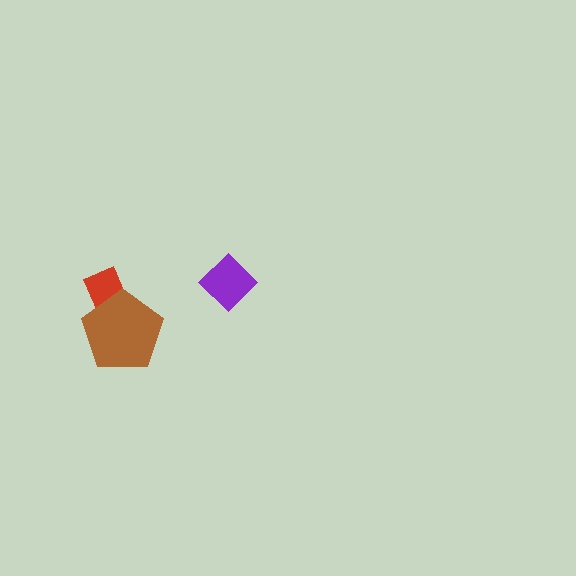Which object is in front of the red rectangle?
The brown pentagon is in front of the red rectangle.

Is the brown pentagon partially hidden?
No, no other shape covers it.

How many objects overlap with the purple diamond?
0 objects overlap with the purple diamond.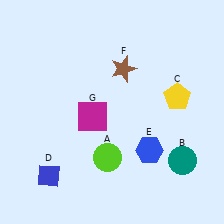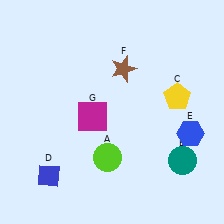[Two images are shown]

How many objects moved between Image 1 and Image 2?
1 object moved between the two images.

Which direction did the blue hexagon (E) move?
The blue hexagon (E) moved right.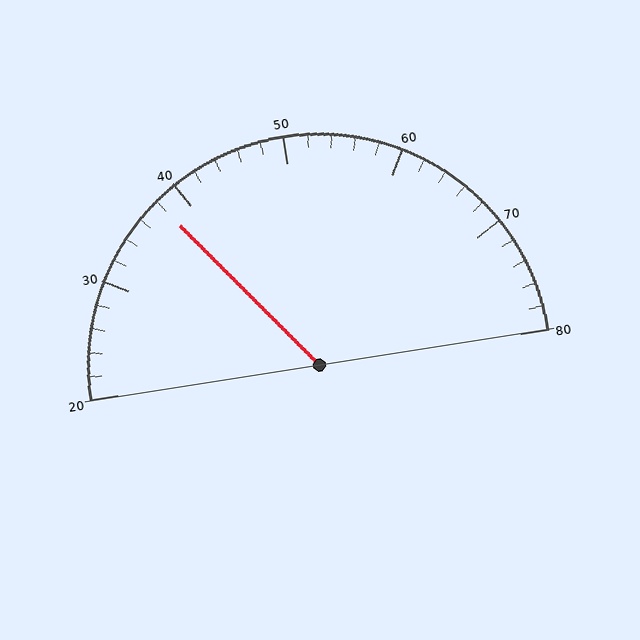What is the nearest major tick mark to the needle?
The nearest major tick mark is 40.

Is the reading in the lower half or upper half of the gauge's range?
The reading is in the lower half of the range (20 to 80).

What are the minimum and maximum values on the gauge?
The gauge ranges from 20 to 80.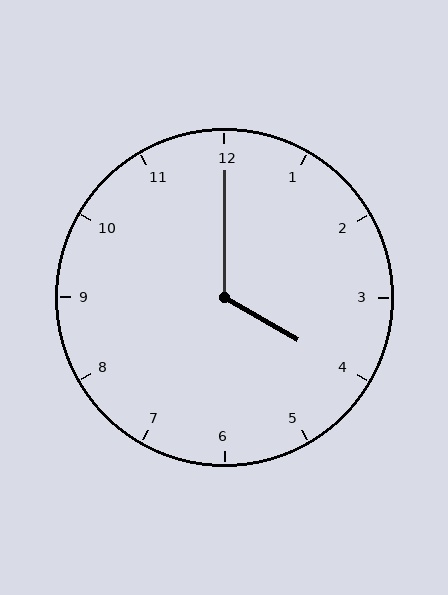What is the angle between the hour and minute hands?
Approximately 120 degrees.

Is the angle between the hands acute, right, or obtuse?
It is obtuse.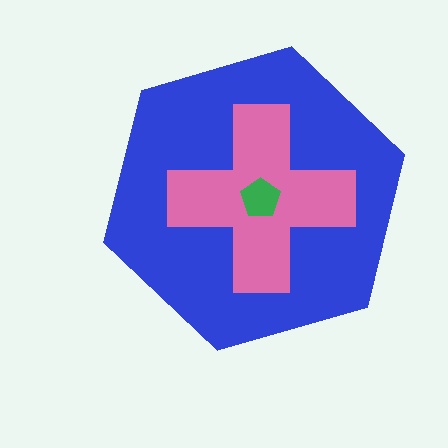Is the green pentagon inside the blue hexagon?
Yes.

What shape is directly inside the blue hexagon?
The pink cross.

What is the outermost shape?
The blue hexagon.